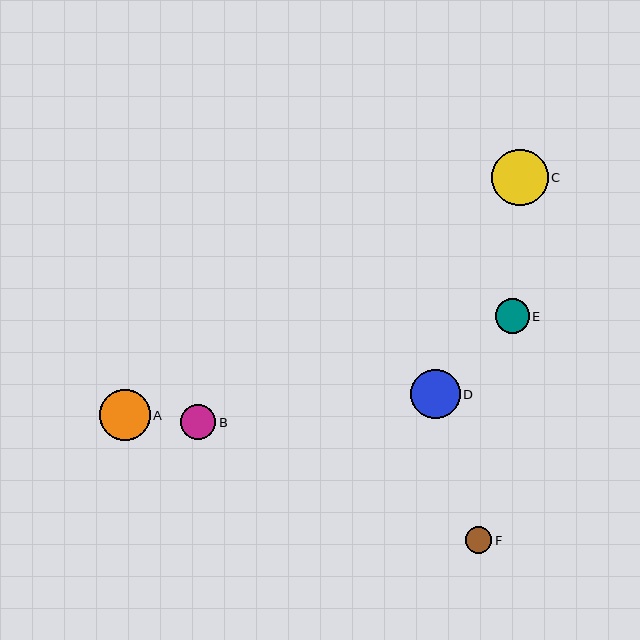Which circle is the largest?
Circle C is the largest with a size of approximately 57 pixels.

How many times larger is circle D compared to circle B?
Circle D is approximately 1.4 times the size of circle B.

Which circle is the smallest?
Circle F is the smallest with a size of approximately 27 pixels.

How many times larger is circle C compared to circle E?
Circle C is approximately 1.7 times the size of circle E.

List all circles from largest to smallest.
From largest to smallest: C, A, D, B, E, F.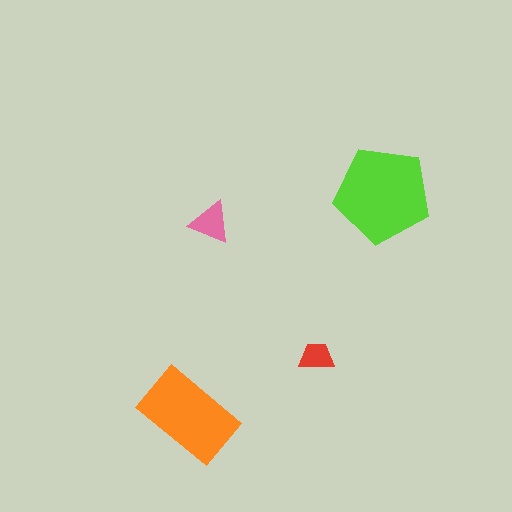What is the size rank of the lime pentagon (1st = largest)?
1st.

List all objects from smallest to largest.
The red trapezoid, the pink triangle, the orange rectangle, the lime pentagon.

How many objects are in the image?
There are 4 objects in the image.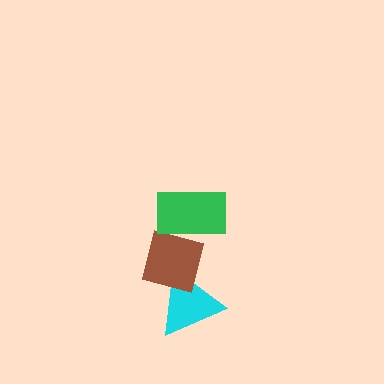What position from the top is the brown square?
The brown square is 2nd from the top.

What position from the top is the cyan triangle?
The cyan triangle is 3rd from the top.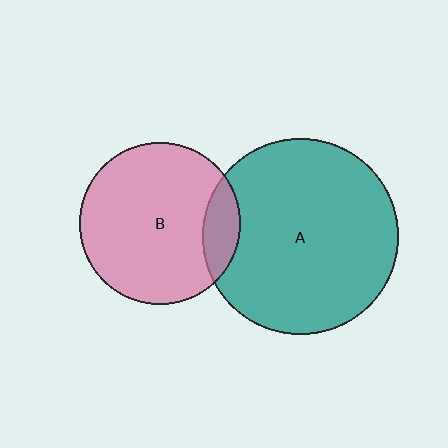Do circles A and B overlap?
Yes.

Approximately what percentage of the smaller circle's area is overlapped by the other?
Approximately 15%.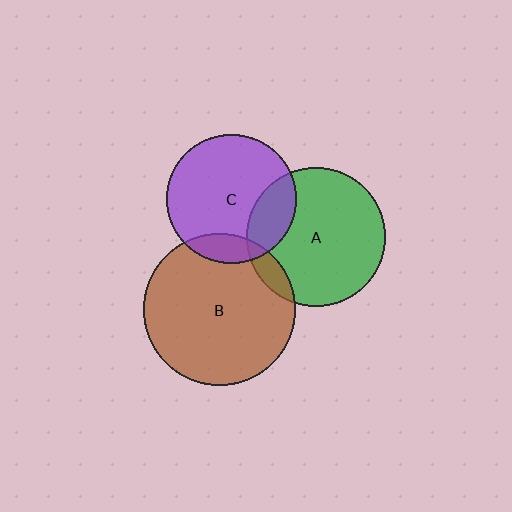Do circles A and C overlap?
Yes.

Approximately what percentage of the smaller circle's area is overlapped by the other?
Approximately 20%.